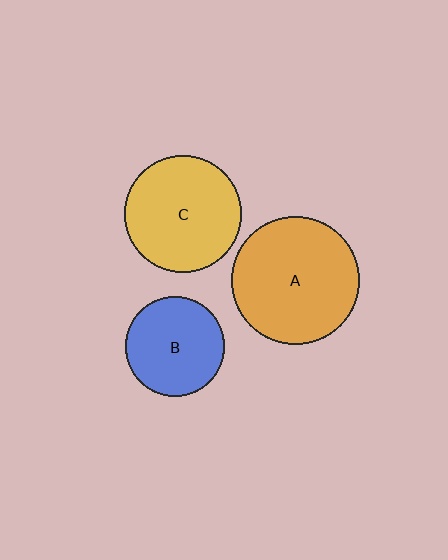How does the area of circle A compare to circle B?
Approximately 1.7 times.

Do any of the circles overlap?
No, none of the circles overlap.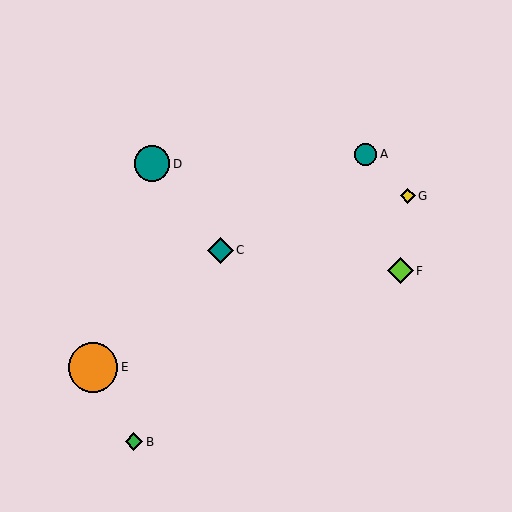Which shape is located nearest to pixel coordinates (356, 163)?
The teal circle (labeled A) at (366, 154) is nearest to that location.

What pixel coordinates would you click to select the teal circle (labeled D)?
Click at (152, 164) to select the teal circle D.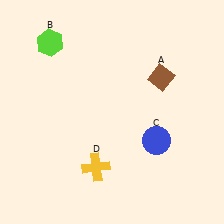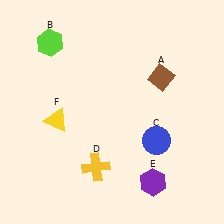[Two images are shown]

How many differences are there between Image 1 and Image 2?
There are 2 differences between the two images.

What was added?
A purple hexagon (E), a yellow triangle (F) were added in Image 2.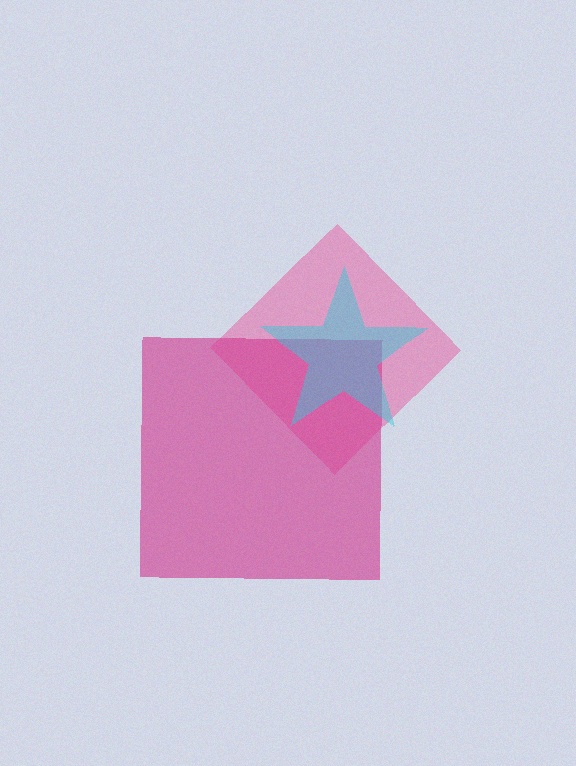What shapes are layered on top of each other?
The layered shapes are: a pink diamond, a magenta square, a cyan star.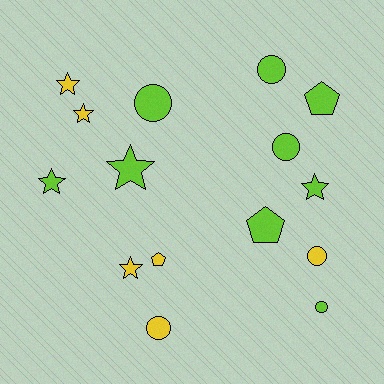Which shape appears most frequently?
Star, with 6 objects.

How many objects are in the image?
There are 15 objects.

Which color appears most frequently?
Lime, with 9 objects.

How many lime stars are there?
There are 3 lime stars.